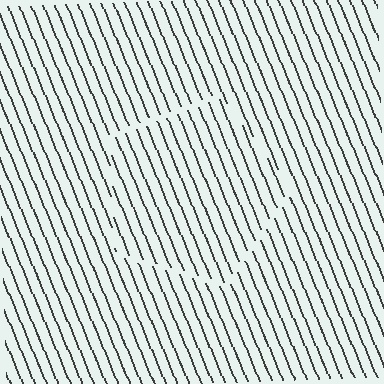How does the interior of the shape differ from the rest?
The interior of the shape contains the same grating, shifted by half a period — the contour is defined by the phase discontinuity where line-ends from the inner and outer gratings abut.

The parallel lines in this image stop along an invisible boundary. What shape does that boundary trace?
An illusory pentagon. The interior of the shape contains the same grating, shifted by half a period — the contour is defined by the phase discontinuity where line-ends from the inner and outer gratings abut.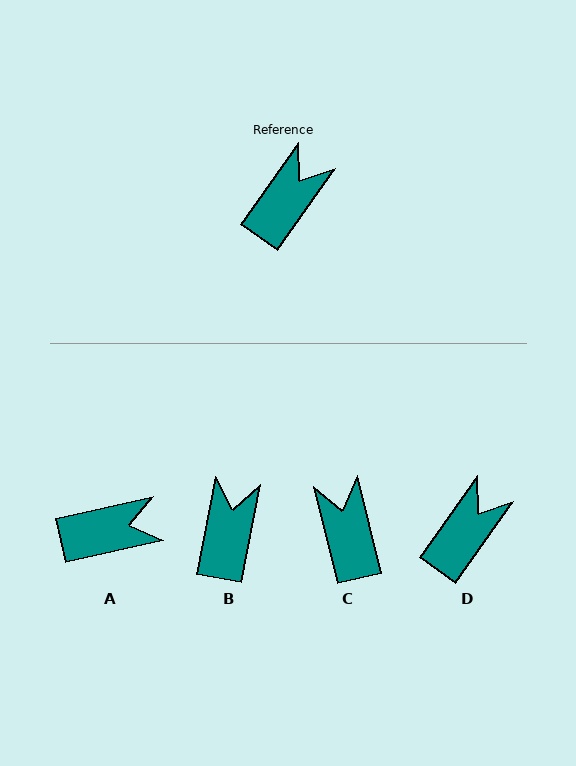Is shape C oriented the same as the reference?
No, it is off by about 49 degrees.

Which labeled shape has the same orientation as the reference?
D.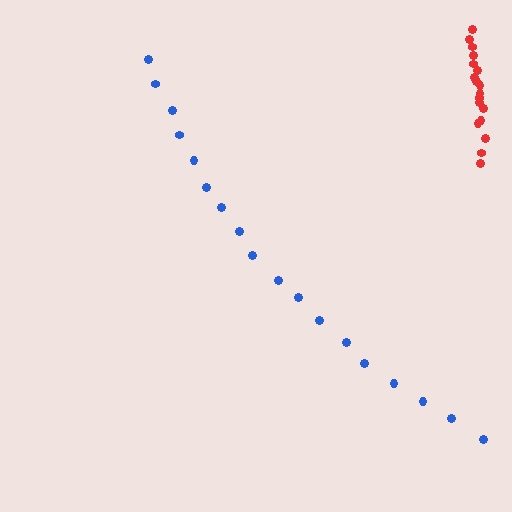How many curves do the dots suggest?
There are 2 distinct paths.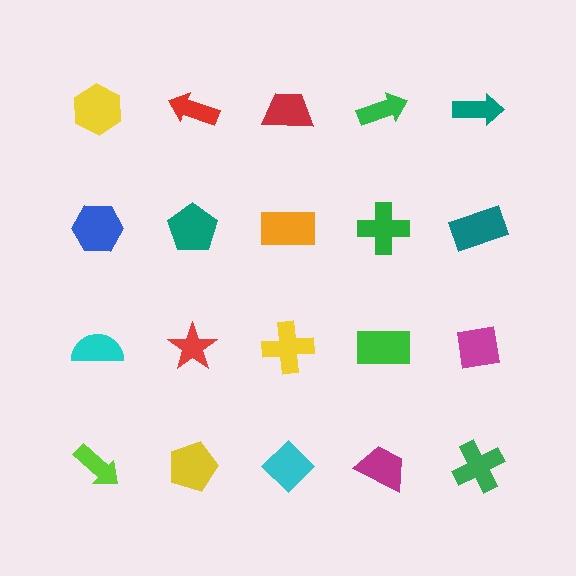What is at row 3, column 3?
A yellow cross.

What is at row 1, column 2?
A red arrow.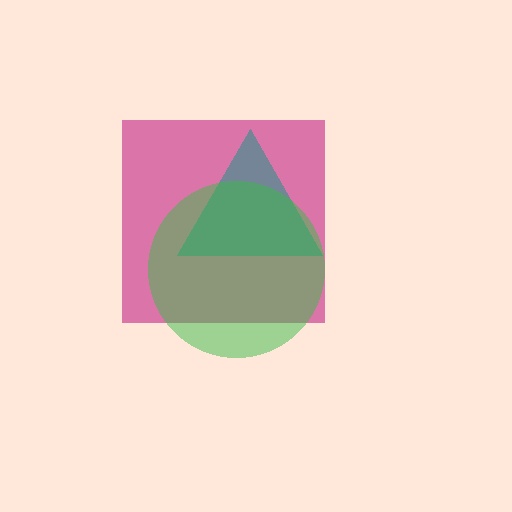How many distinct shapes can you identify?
There are 3 distinct shapes: a magenta square, a teal triangle, a green circle.